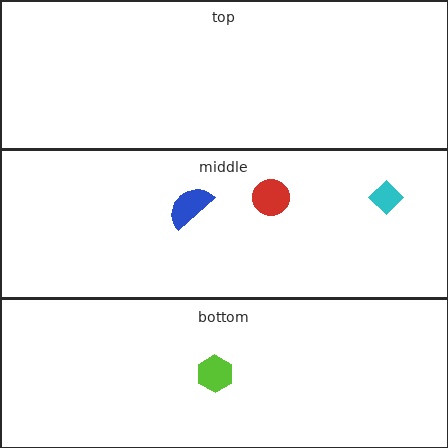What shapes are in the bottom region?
The lime hexagon.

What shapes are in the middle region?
The red circle, the cyan diamond, the blue semicircle.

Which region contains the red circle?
The middle region.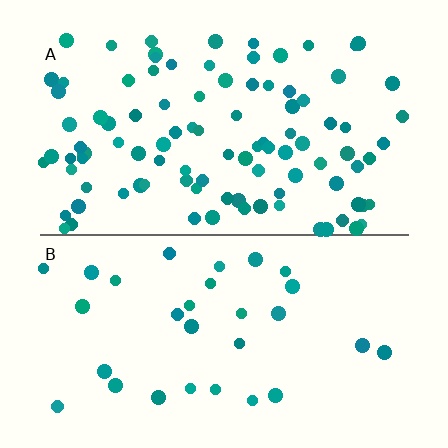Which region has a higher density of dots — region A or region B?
A (the top).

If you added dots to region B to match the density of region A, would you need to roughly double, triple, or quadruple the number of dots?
Approximately triple.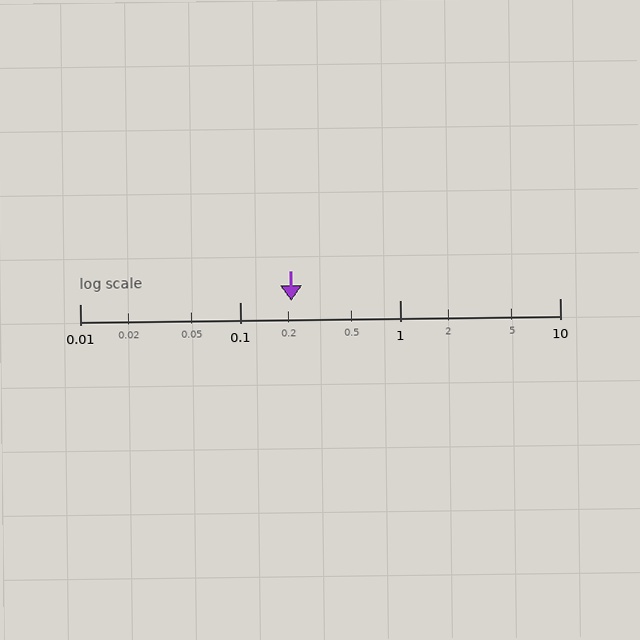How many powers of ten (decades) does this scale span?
The scale spans 3 decades, from 0.01 to 10.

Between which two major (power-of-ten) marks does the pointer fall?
The pointer is between 0.1 and 1.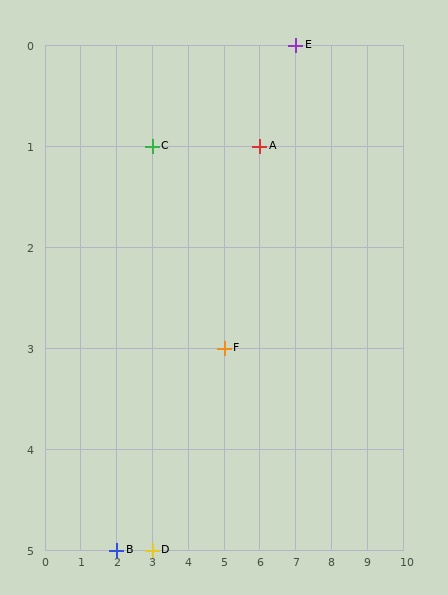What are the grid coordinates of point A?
Point A is at grid coordinates (6, 1).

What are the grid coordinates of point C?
Point C is at grid coordinates (3, 1).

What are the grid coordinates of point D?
Point D is at grid coordinates (3, 5).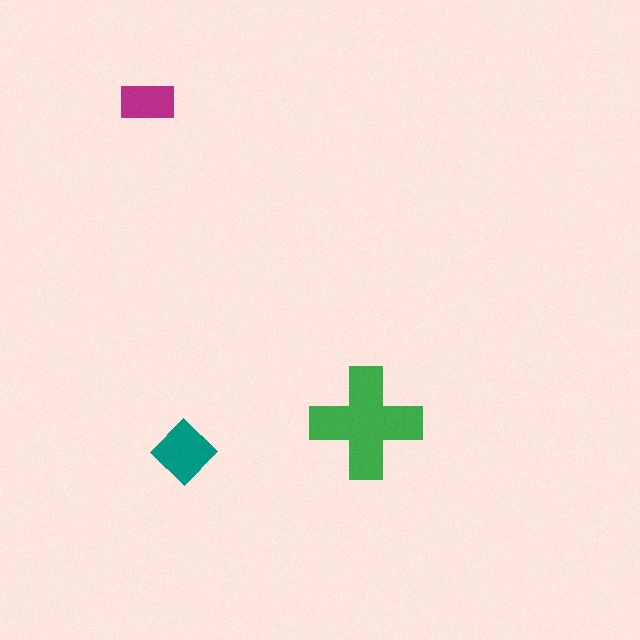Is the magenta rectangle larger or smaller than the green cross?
Smaller.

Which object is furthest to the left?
The magenta rectangle is leftmost.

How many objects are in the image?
There are 3 objects in the image.